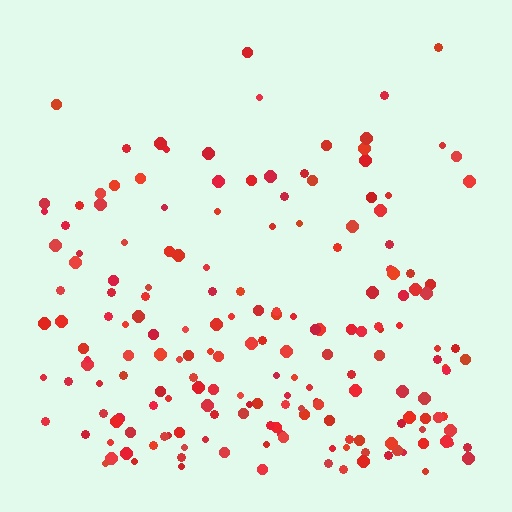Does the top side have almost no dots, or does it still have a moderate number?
Still a moderate number, just noticeably fewer than the bottom.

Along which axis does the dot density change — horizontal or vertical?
Vertical.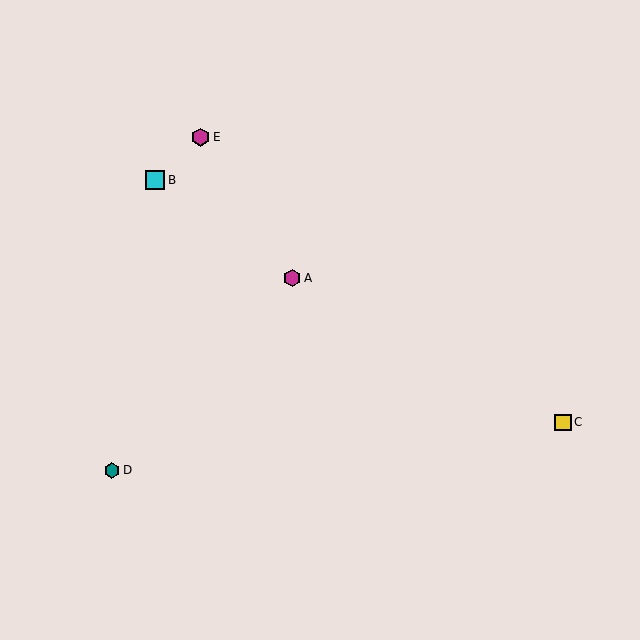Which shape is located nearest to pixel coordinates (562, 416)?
The yellow square (labeled C) at (563, 422) is nearest to that location.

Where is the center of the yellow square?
The center of the yellow square is at (563, 422).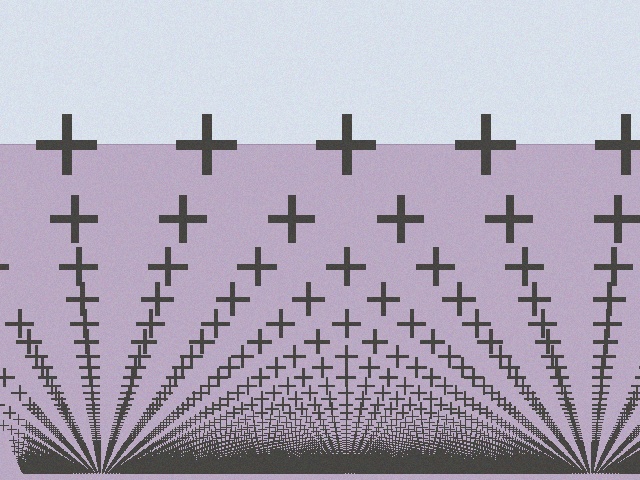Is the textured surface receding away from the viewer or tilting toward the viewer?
The surface appears to tilt toward the viewer. Texture elements get larger and sparser toward the top.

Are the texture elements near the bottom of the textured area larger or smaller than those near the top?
Smaller. The gradient is inverted — elements near the bottom are smaller and denser.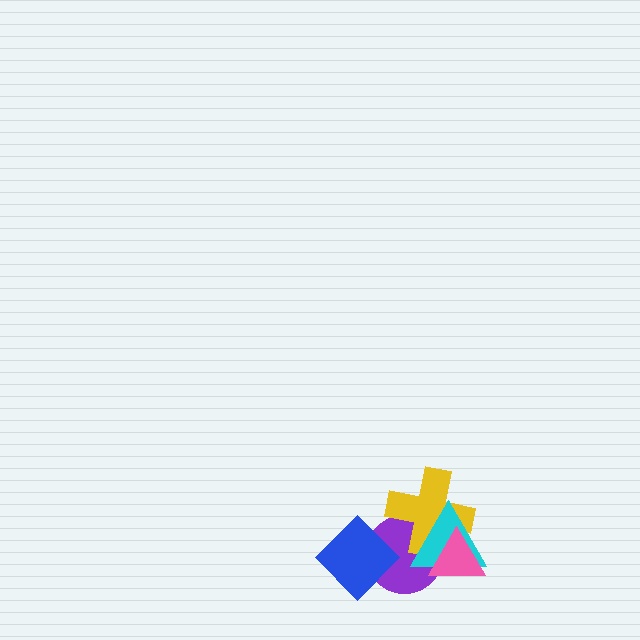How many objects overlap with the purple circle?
4 objects overlap with the purple circle.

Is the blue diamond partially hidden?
No, no other shape covers it.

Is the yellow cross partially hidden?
Yes, it is partially covered by another shape.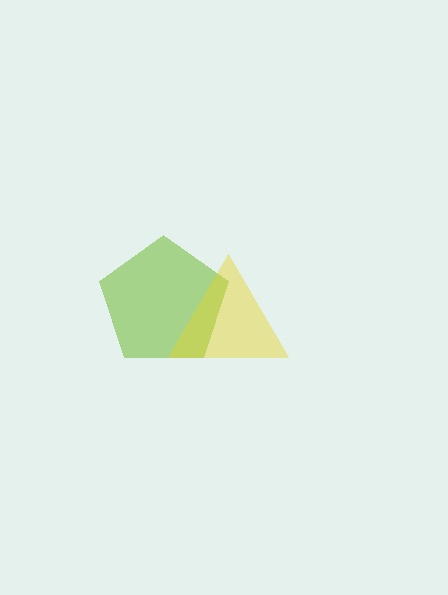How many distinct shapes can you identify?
There are 2 distinct shapes: a lime pentagon, a yellow triangle.